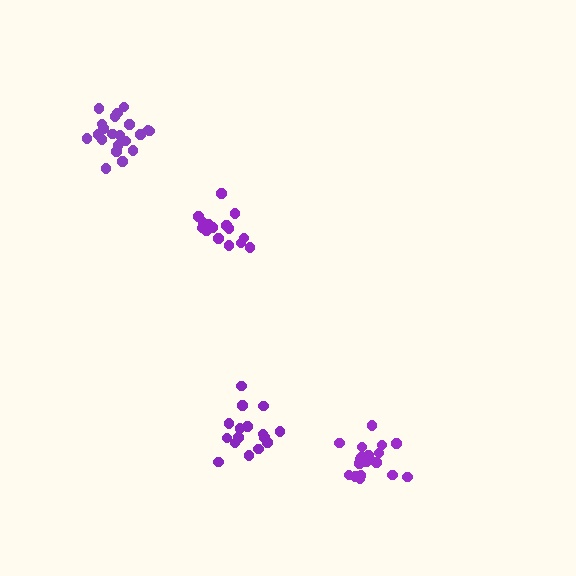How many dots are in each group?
Group 1: 16 dots, Group 2: 18 dots, Group 3: 16 dots, Group 4: 21 dots (71 total).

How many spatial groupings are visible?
There are 4 spatial groupings.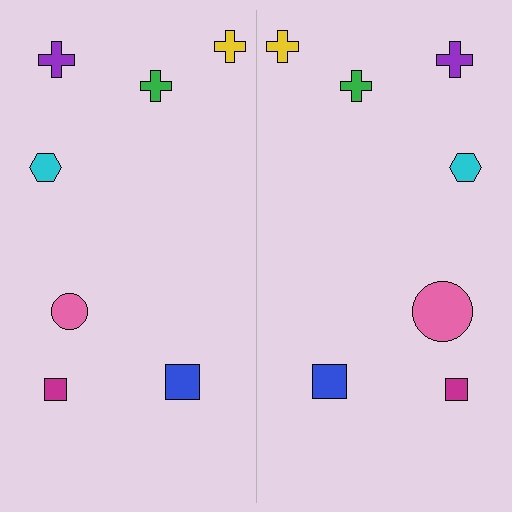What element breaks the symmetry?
The pink circle on the right side has a different size than its mirror counterpart.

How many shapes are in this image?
There are 14 shapes in this image.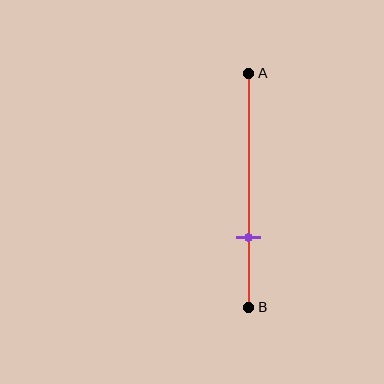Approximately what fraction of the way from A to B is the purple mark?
The purple mark is approximately 70% of the way from A to B.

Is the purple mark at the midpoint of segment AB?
No, the mark is at about 70% from A, not at the 50% midpoint.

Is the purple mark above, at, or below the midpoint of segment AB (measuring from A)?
The purple mark is below the midpoint of segment AB.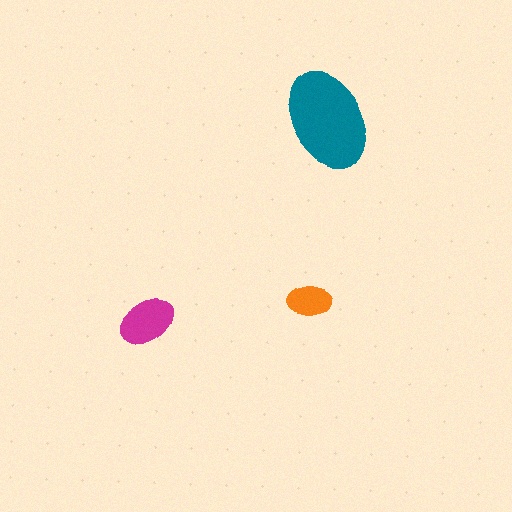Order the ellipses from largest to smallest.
the teal one, the magenta one, the orange one.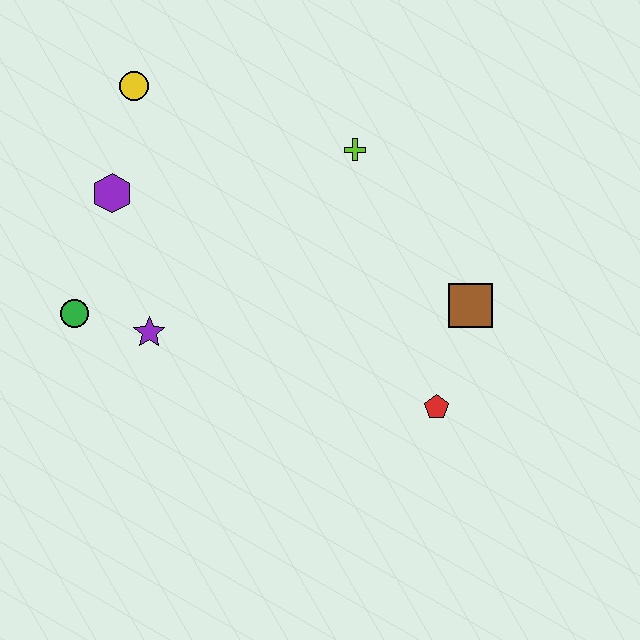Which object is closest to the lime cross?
The brown square is closest to the lime cross.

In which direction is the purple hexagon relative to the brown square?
The purple hexagon is to the left of the brown square.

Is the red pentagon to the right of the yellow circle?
Yes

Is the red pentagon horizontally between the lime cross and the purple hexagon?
No